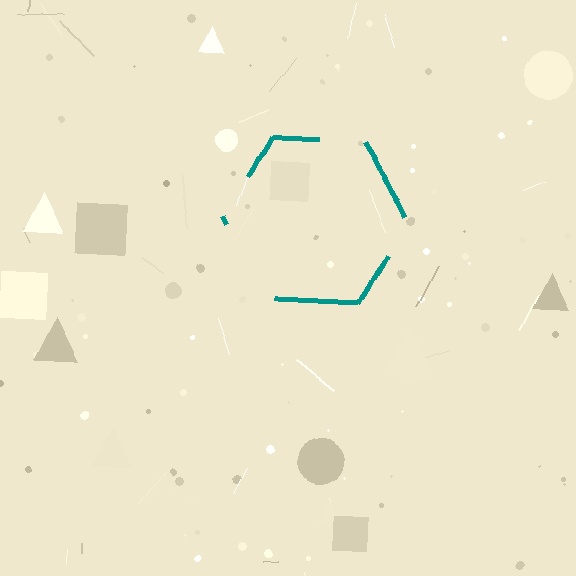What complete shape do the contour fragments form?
The contour fragments form a hexagon.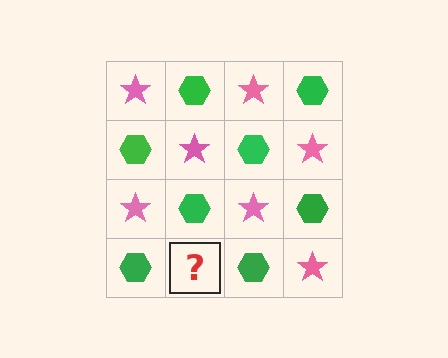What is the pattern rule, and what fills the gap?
The rule is that it alternates pink star and green hexagon in a checkerboard pattern. The gap should be filled with a pink star.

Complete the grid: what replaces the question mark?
The question mark should be replaced with a pink star.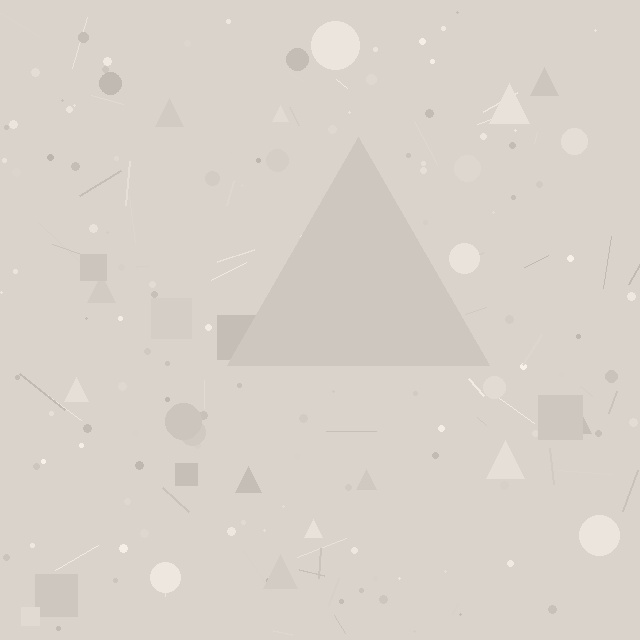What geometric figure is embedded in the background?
A triangle is embedded in the background.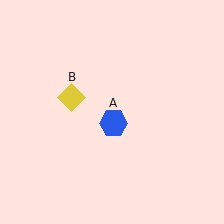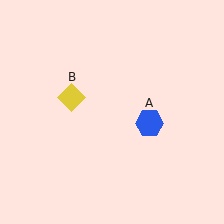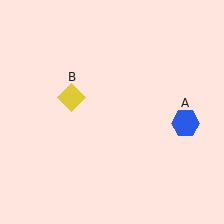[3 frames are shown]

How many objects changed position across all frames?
1 object changed position: blue hexagon (object A).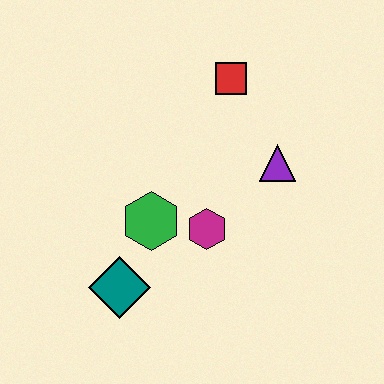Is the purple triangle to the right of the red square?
Yes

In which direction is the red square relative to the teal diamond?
The red square is above the teal diamond.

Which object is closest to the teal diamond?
The green hexagon is closest to the teal diamond.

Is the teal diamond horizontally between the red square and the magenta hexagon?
No